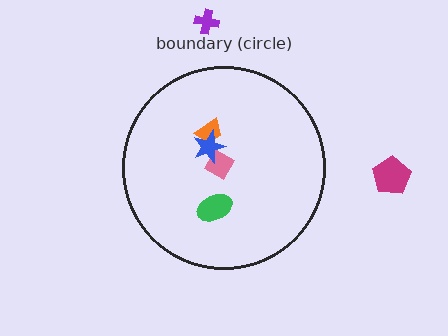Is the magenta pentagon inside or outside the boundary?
Outside.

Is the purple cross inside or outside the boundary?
Outside.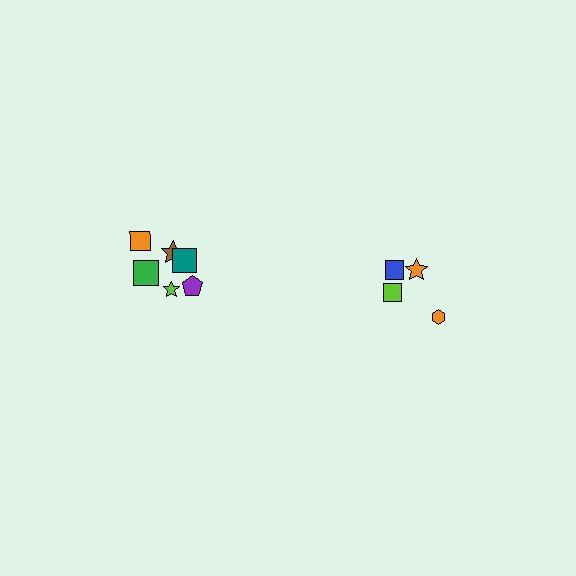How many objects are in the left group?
There are 6 objects.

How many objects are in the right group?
There are 4 objects.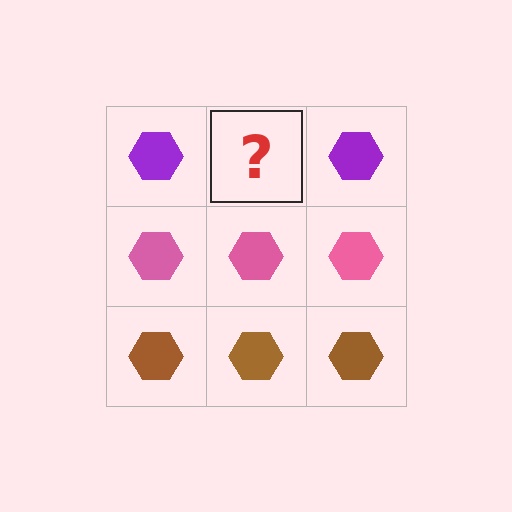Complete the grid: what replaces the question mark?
The question mark should be replaced with a purple hexagon.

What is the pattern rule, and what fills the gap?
The rule is that each row has a consistent color. The gap should be filled with a purple hexagon.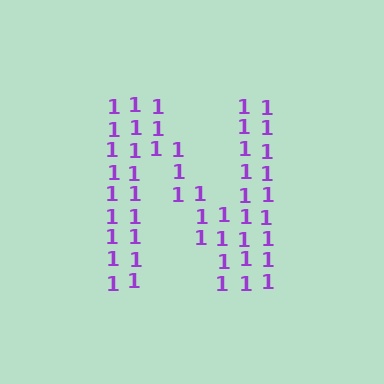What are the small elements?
The small elements are digit 1's.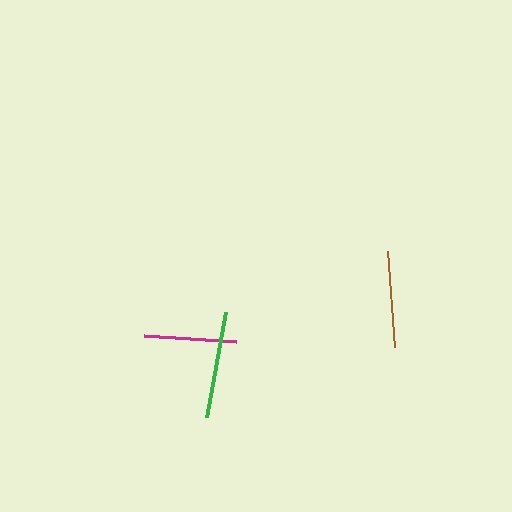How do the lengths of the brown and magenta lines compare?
The brown and magenta lines are approximately the same length.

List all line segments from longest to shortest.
From longest to shortest: green, brown, magenta.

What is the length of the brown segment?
The brown segment is approximately 97 pixels long.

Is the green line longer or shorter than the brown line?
The green line is longer than the brown line.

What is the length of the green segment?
The green segment is approximately 107 pixels long.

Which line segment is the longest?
The green line is the longest at approximately 107 pixels.